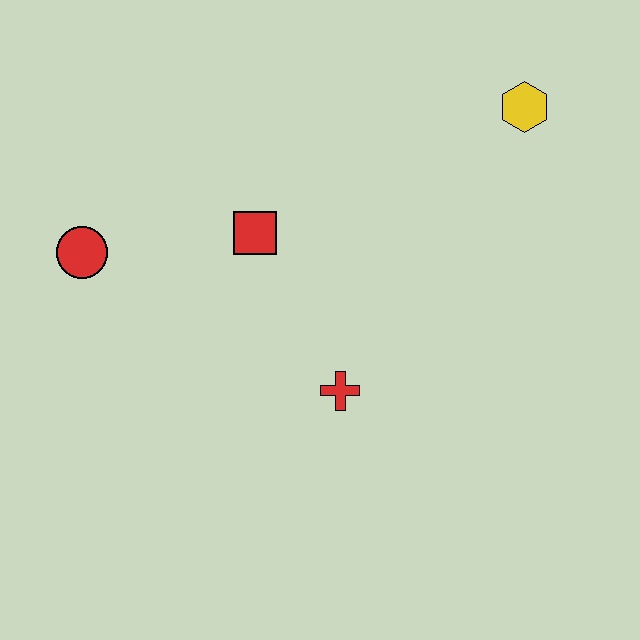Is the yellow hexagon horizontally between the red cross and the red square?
No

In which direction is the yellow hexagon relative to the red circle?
The yellow hexagon is to the right of the red circle.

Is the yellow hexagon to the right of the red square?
Yes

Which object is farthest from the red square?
The yellow hexagon is farthest from the red square.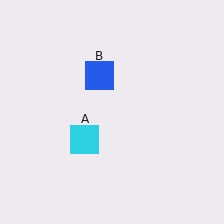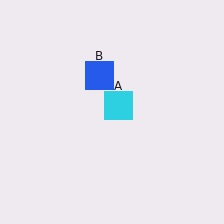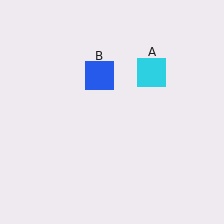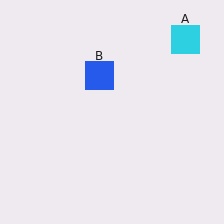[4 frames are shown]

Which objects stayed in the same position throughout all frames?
Blue square (object B) remained stationary.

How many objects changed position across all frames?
1 object changed position: cyan square (object A).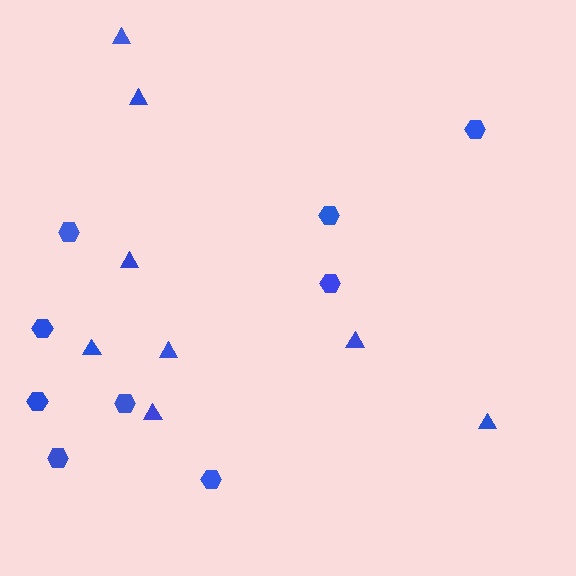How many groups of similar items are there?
There are 2 groups: one group of hexagons (9) and one group of triangles (8).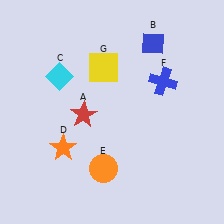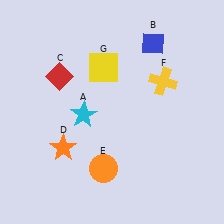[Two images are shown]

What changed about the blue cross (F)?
In Image 1, F is blue. In Image 2, it changed to yellow.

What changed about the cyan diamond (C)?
In Image 1, C is cyan. In Image 2, it changed to red.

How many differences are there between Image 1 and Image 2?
There are 3 differences between the two images.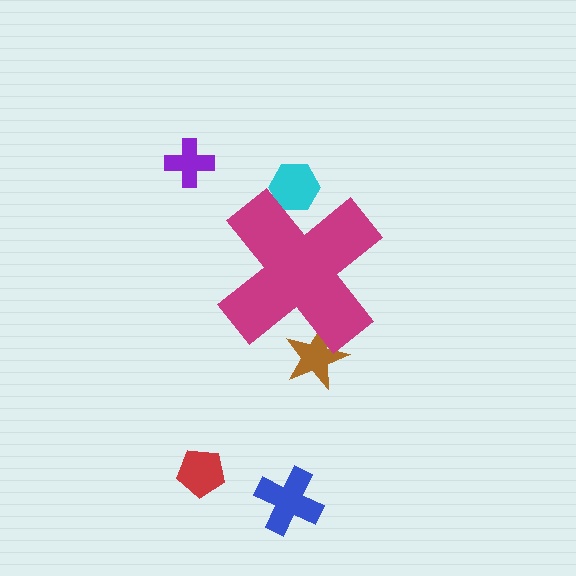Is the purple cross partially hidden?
No, the purple cross is fully visible.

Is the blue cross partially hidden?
No, the blue cross is fully visible.